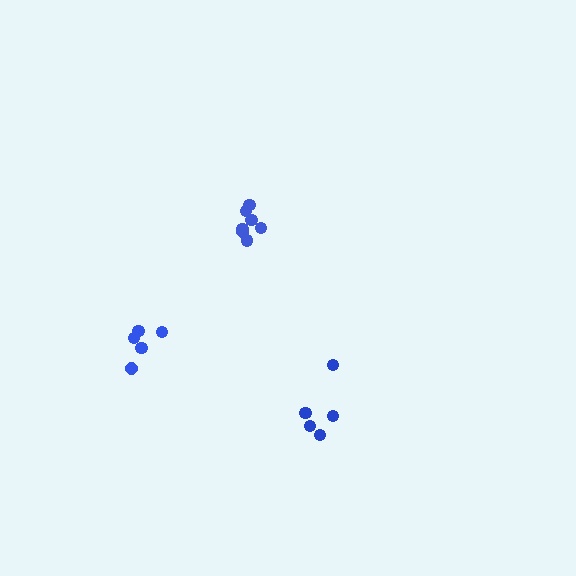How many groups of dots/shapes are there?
There are 3 groups.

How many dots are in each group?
Group 1: 7 dots, Group 2: 5 dots, Group 3: 5 dots (17 total).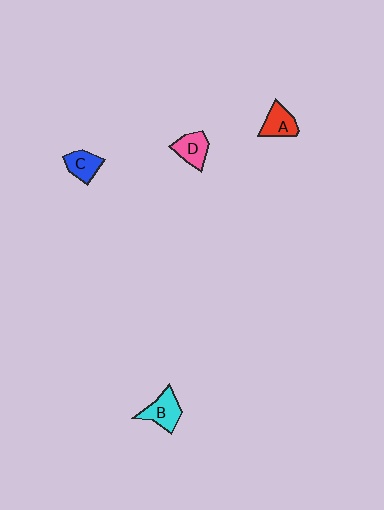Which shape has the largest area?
Shape B (cyan).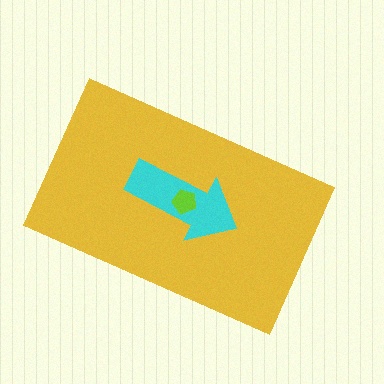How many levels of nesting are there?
3.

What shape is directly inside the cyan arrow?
The lime pentagon.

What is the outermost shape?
The yellow rectangle.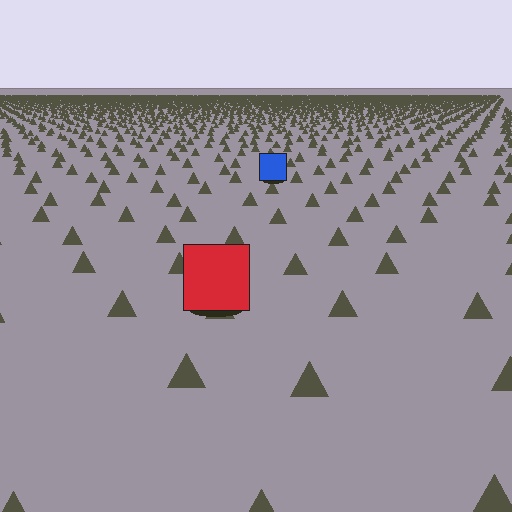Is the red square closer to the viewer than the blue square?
Yes. The red square is closer — you can tell from the texture gradient: the ground texture is coarser near it.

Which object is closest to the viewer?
The red square is closest. The texture marks near it are larger and more spread out.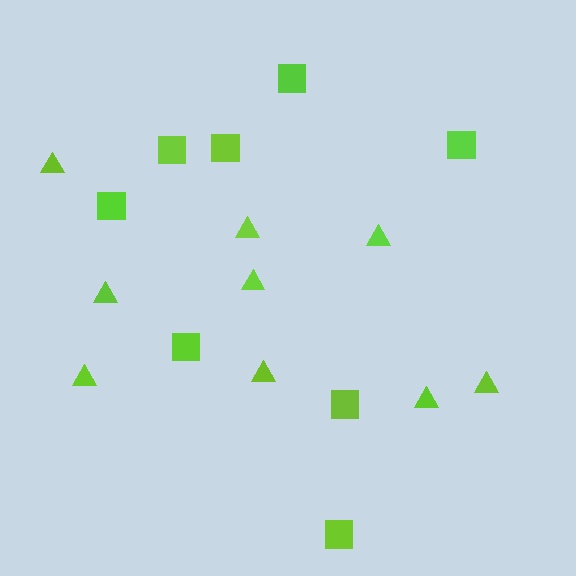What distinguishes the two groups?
There are 2 groups: one group of triangles (9) and one group of squares (8).